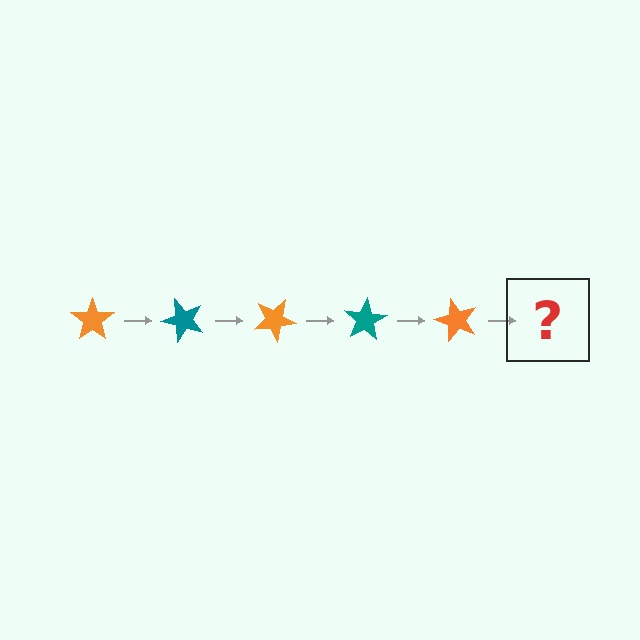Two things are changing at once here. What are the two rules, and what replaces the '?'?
The two rules are that it rotates 50 degrees each step and the color cycles through orange and teal. The '?' should be a teal star, rotated 250 degrees from the start.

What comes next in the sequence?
The next element should be a teal star, rotated 250 degrees from the start.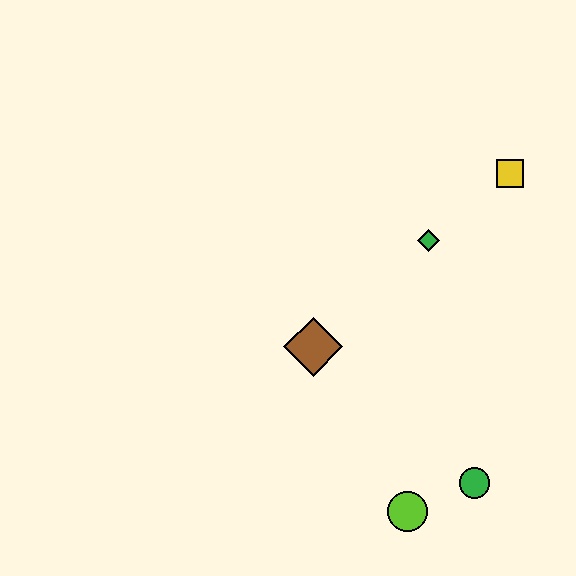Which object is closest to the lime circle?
The green circle is closest to the lime circle.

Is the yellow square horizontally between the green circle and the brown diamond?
No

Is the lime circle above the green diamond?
No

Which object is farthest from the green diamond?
The lime circle is farthest from the green diamond.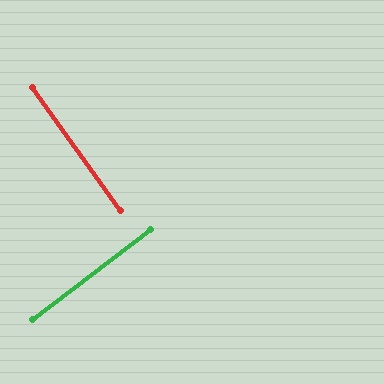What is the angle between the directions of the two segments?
Approximately 88 degrees.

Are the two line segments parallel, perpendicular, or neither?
Perpendicular — they meet at approximately 88°.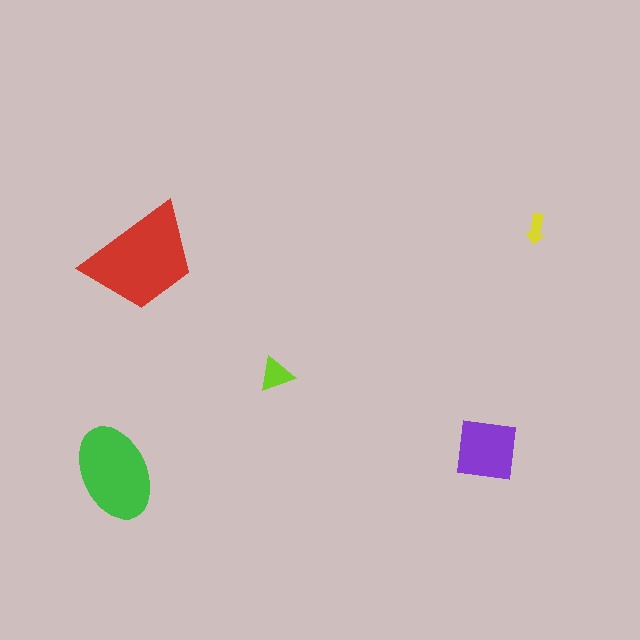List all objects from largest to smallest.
The red trapezoid, the green ellipse, the purple square, the lime triangle, the yellow arrow.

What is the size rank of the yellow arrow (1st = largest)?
5th.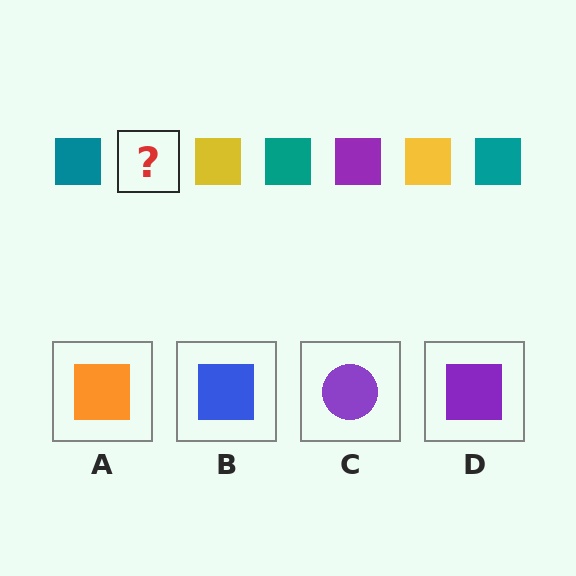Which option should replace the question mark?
Option D.